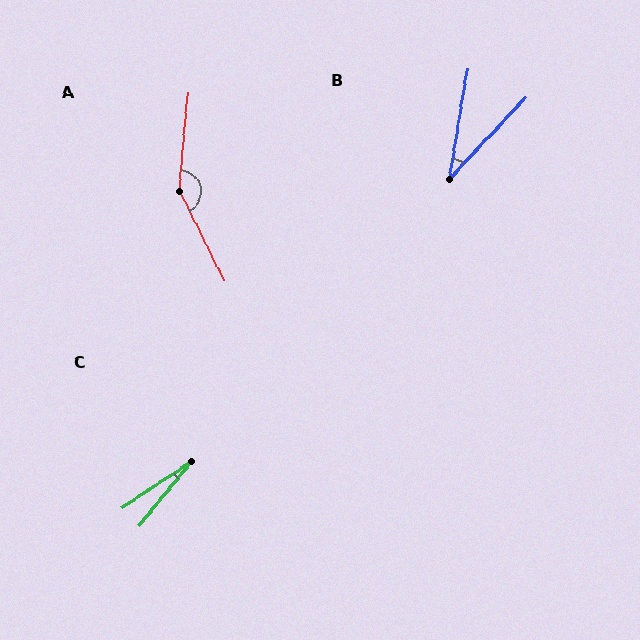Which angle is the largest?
A, at approximately 148 degrees.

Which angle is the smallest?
C, at approximately 17 degrees.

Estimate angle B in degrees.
Approximately 34 degrees.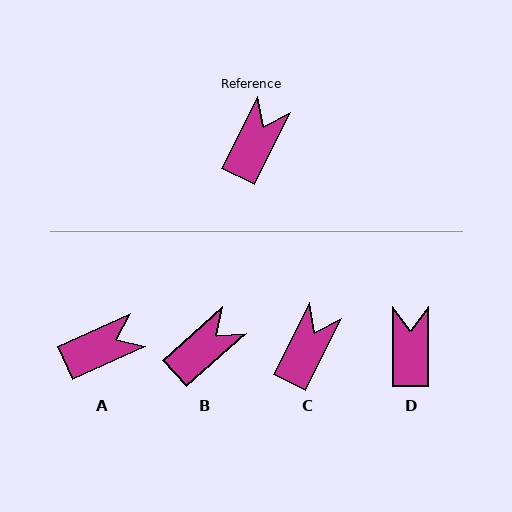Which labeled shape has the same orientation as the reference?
C.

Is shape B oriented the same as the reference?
No, it is off by about 21 degrees.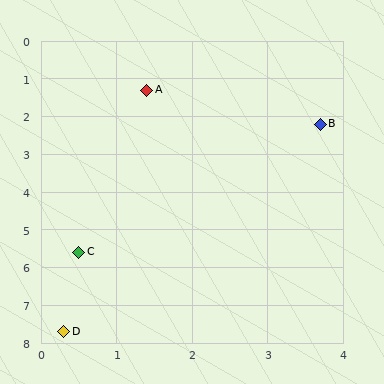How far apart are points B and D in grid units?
Points B and D are about 6.5 grid units apart.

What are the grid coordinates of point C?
Point C is at approximately (0.5, 5.6).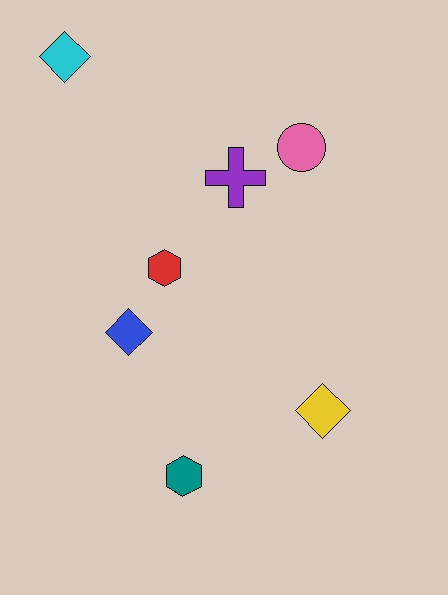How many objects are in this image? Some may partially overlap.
There are 7 objects.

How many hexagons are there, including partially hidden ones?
There are 2 hexagons.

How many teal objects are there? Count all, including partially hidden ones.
There is 1 teal object.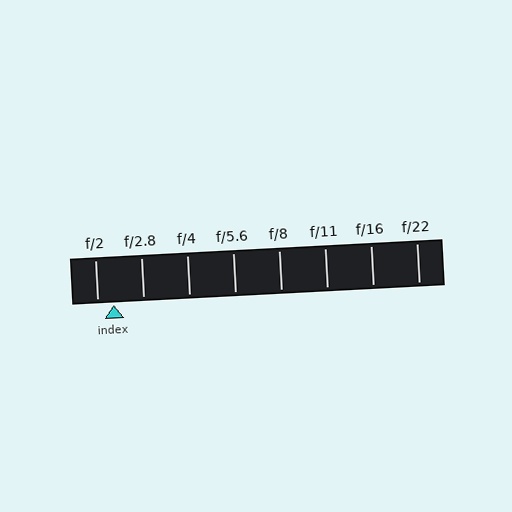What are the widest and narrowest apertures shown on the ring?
The widest aperture shown is f/2 and the narrowest is f/22.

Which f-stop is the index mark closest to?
The index mark is closest to f/2.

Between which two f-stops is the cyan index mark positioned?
The index mark is between f/2 and f/2.8.